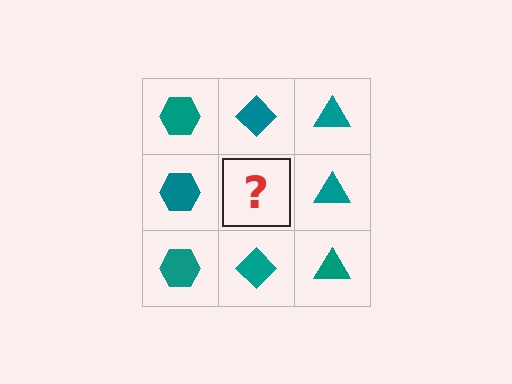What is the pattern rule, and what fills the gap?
The rule is that each column has a consistent shape. The gap should be filled with a teal diamond.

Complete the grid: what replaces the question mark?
The question mark should be replaced with a teal diamond.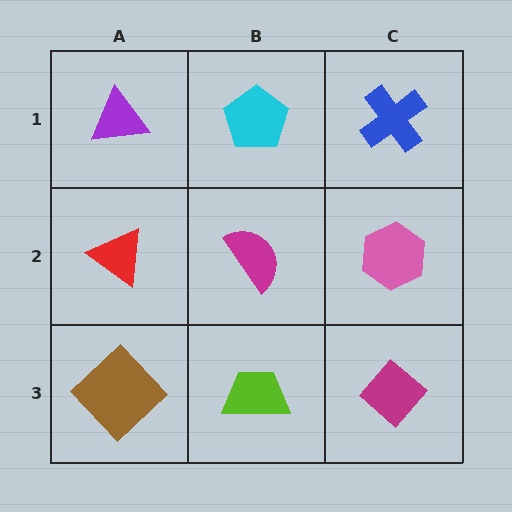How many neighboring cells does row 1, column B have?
3.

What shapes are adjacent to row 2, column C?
A blue cross (row 1, column C), a magenta diamond (row 3, column C), a magenta semicircle (row 2, column B).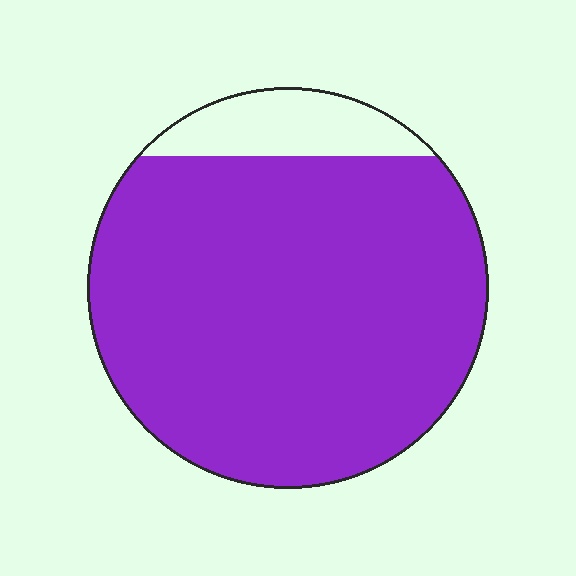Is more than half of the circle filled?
Yes.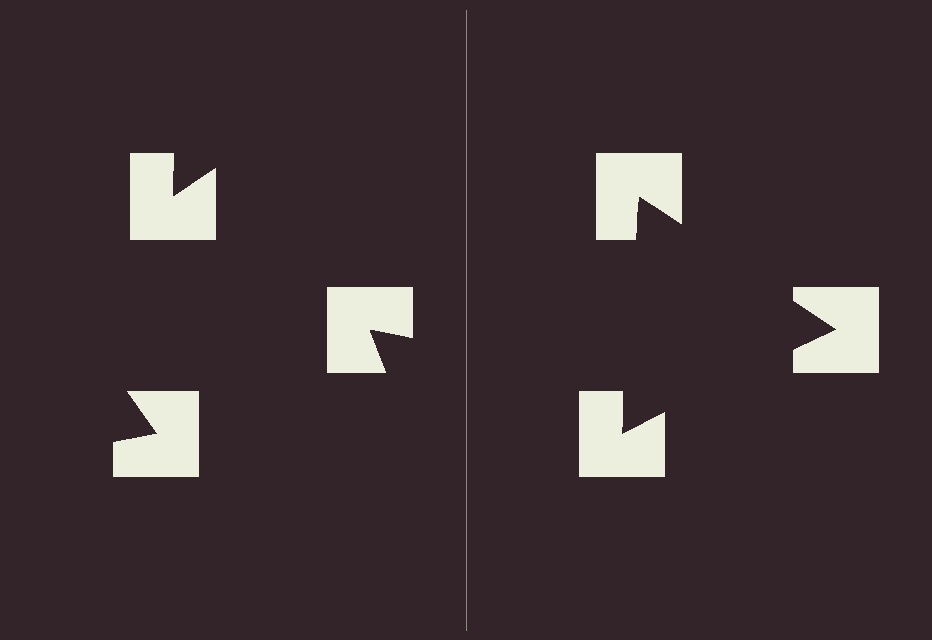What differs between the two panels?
The notched squares are positioned identically on both sides; only the wedge orientations differ. On the right they align to a triangle; on the left they are misaligned.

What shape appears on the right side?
An illusory triangle.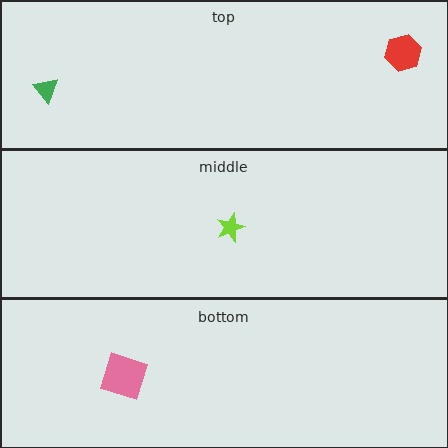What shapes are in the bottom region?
The pink square.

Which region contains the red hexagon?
The top region.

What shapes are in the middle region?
The lime star.